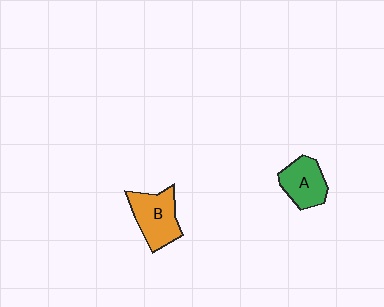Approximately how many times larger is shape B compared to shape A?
Approximately 1.2 times.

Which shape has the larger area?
Shape B (orange).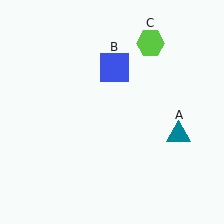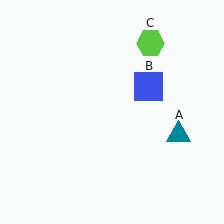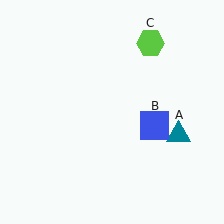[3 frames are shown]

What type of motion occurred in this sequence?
The blue square (object B) rotated clockwise around the center of the scene.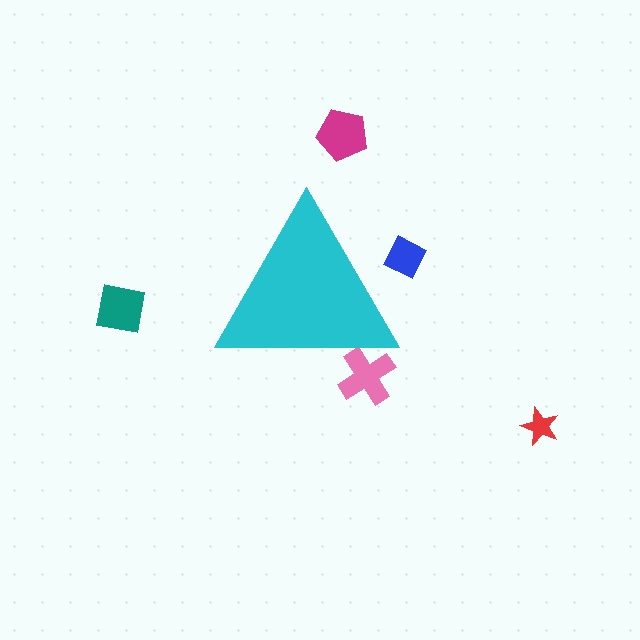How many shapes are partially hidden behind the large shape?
2 shapes are partially hidden.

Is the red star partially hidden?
No, the red star is fully visible.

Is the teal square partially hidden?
No, the teal square is fully visible.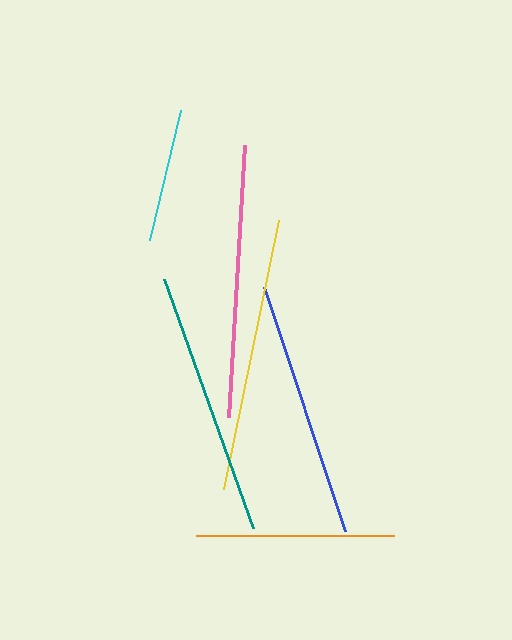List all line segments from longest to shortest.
From longest to shortest: yellow, pink, teal, blue, orange, cyan.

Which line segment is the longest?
The yellow line is the longest at approximately 275 pixels.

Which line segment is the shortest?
The cyan line is the shortest at approximately 133 pixels.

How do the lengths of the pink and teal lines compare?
The pink and teal lines are approximately the same length.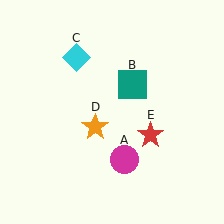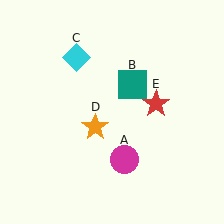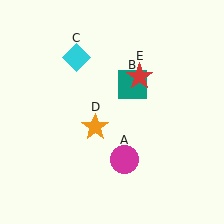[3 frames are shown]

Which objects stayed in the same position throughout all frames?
Magenta circle (object A) and teal square (object B) and cyan diamond (object C) and orange star (object D) remained stationary.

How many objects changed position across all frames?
1 object changed position: red star (object E).